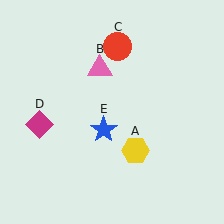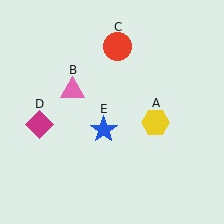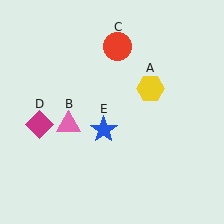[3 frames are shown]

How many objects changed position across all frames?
2 objects changed position: yellow hexagon (object A), pink triangle (object B).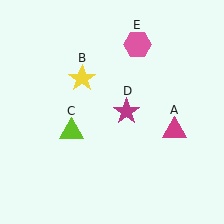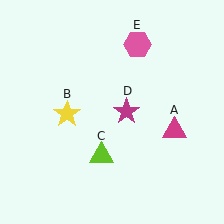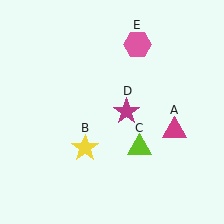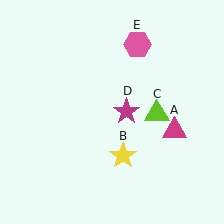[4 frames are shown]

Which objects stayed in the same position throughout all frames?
Magenta triangle (object A) and magenta star (object D) and pink hexagon (object E) remained stationary.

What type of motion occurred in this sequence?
The yellow star (object B), lime triangle (object C) rotated counterclockwise around the center of the scene.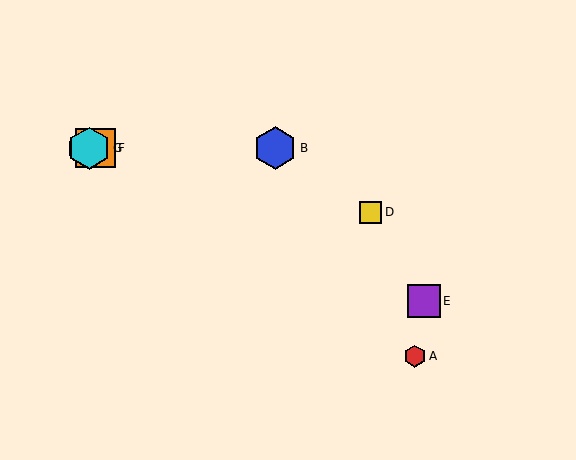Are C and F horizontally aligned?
Yes, both are at y≈148.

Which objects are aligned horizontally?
Objects B, C, F, G are aligned horizontally.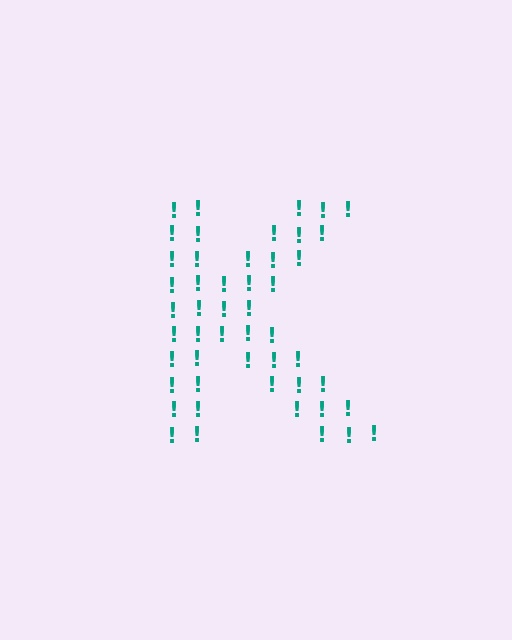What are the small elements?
The small elements are exclamation marks.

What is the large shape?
The large shape is the letter K.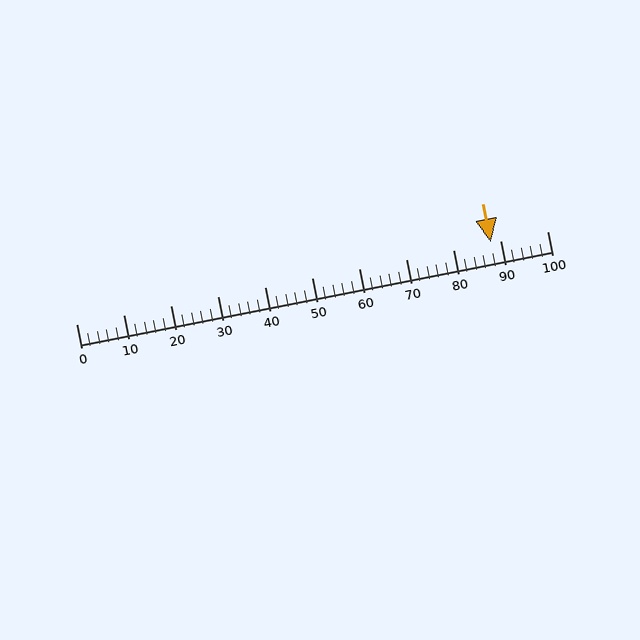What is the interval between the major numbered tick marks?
The major tick marks are spaced 10 units apart.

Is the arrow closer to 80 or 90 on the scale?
The arrow is closer to 90.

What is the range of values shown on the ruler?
The ruler shows values from 0 to 100.